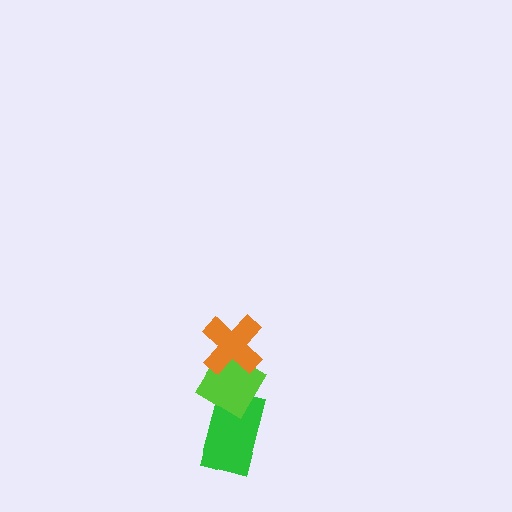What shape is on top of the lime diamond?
The orange cross is on top of the lime diamond.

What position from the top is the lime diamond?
The lime diamond is 2nd from the top.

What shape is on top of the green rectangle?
The lime diamond is on top of the green rectangle.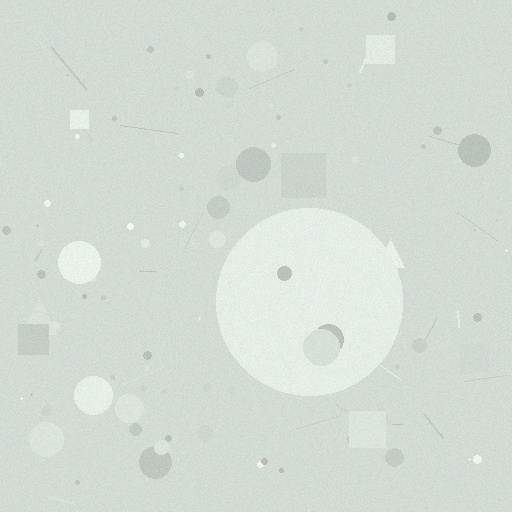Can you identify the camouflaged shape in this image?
The camouflaged shape is a circle.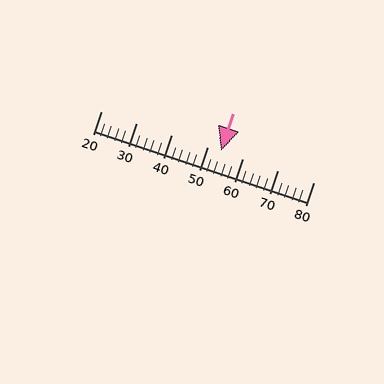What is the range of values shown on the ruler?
The ruler shows values from 20 to 80.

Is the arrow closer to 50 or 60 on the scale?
The arrow is closer to 50.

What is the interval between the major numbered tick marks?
The major tick marks are spaced 10 units apart.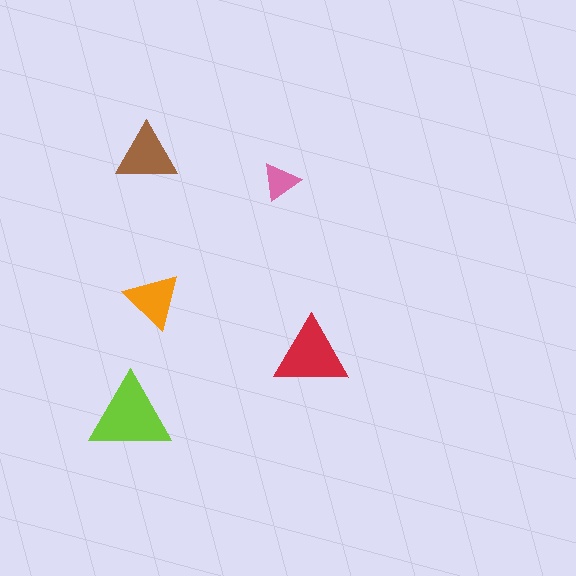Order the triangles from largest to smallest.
the lime one, the red one, the brown one, the orange one, the pink one.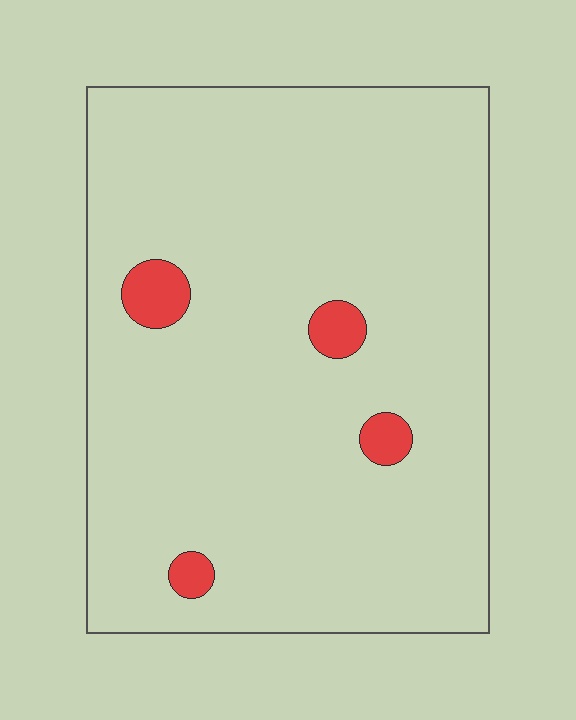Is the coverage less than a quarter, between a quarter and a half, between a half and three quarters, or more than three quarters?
Less than a quarter.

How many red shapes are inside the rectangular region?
4.